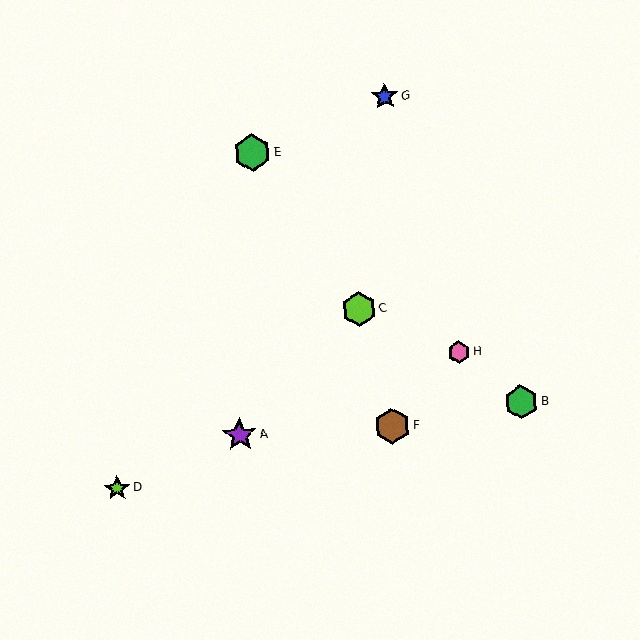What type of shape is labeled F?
Shape F is a brown hexagon.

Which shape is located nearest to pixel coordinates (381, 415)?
The brown hexagon (labeled F) at (392, 426) is nearest to that location.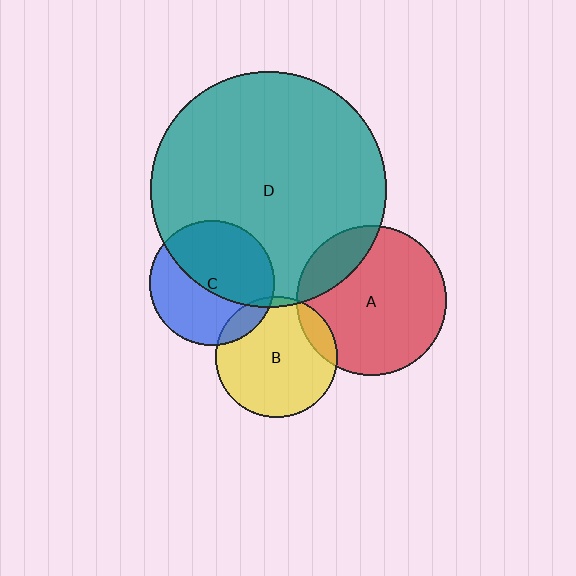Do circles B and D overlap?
Yes.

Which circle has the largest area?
Circle D (teal).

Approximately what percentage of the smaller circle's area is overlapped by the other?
Approximately 5%.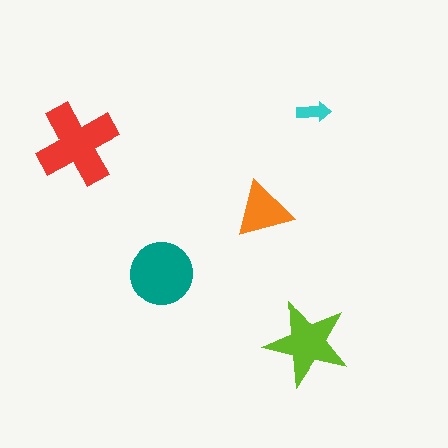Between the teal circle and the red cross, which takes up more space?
The red cross.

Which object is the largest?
The red cross.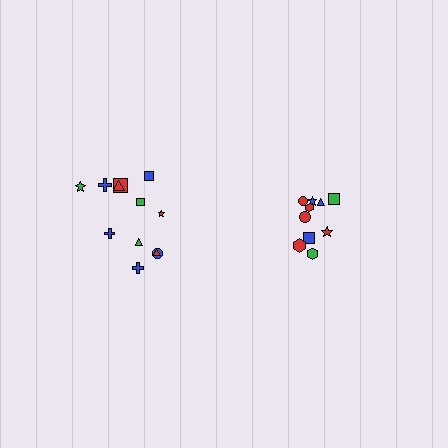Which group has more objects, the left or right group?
The left group.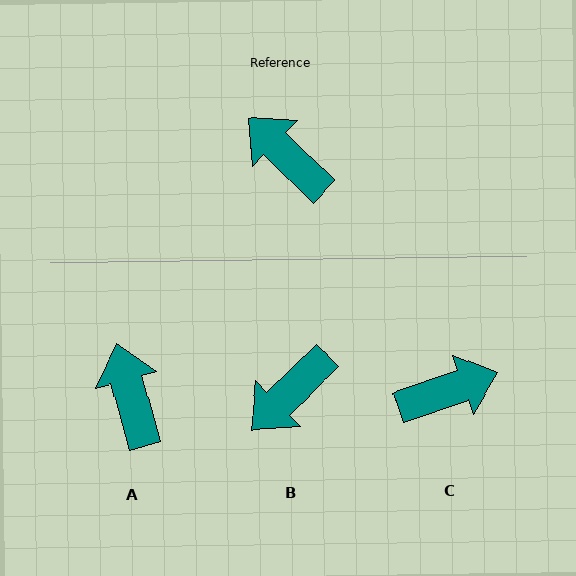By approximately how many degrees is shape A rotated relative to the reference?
Approximately 30 degrees clockwise.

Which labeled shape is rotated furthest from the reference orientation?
C, about 116 degrees away.